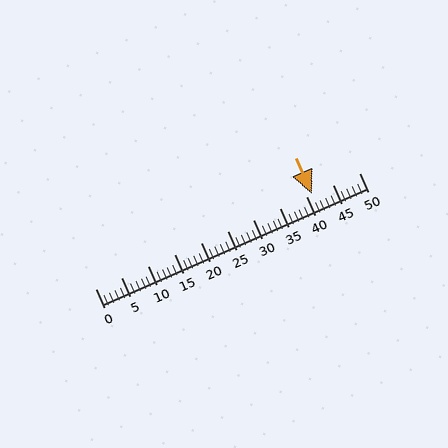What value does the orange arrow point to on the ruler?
The orange arrow points to approximately 41.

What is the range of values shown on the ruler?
The ruler shows values from 0 to 50.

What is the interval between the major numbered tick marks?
The major tick marks are spaced 5 units apart.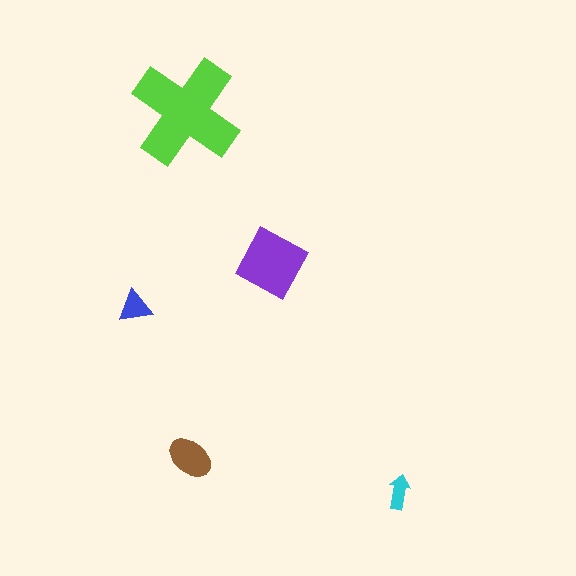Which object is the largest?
The lime cross.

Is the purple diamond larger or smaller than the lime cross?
Smaller.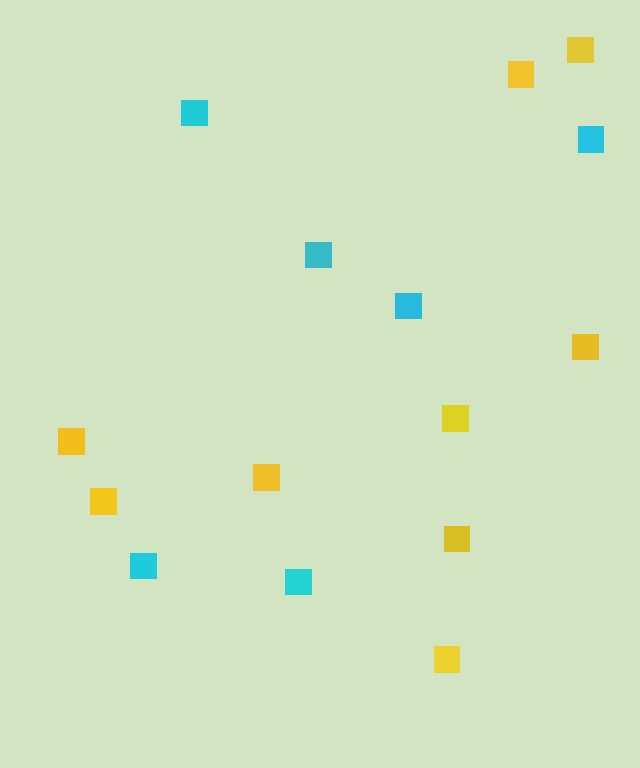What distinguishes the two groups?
There are 2 groups: one group of cyan squares (6) and one group of yellow squares (9).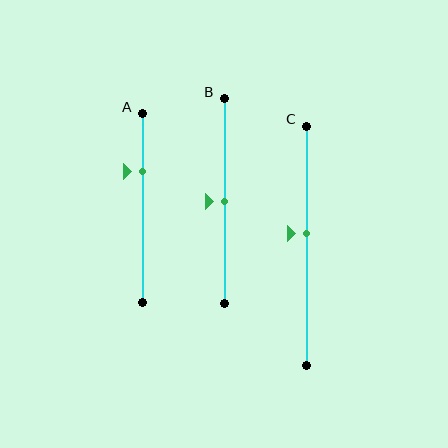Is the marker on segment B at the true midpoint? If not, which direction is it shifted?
Yes, the marker on segment B is at the true midpoint.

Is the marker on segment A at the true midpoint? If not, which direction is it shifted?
No, the marker on segment A is shifted upward by about 19% of the segment length.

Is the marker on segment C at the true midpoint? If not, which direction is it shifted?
No, the marker on segment C is shifted upward by about 5% of the segment length.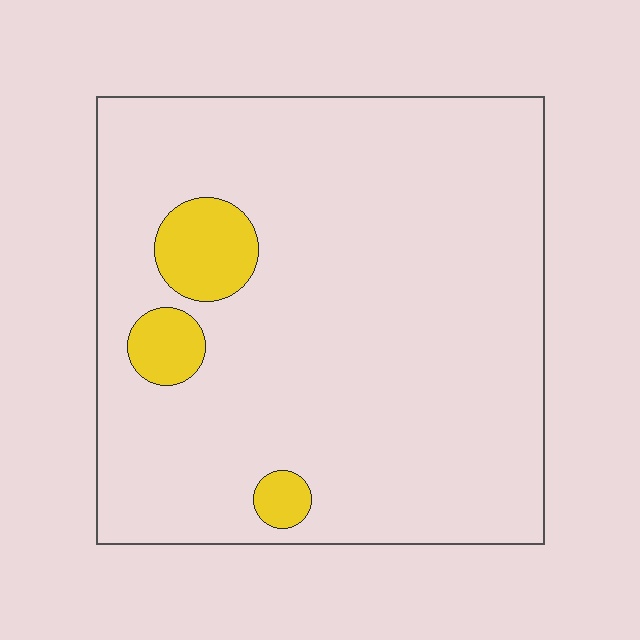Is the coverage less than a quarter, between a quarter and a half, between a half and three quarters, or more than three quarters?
Less than a quarter.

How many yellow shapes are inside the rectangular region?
3.